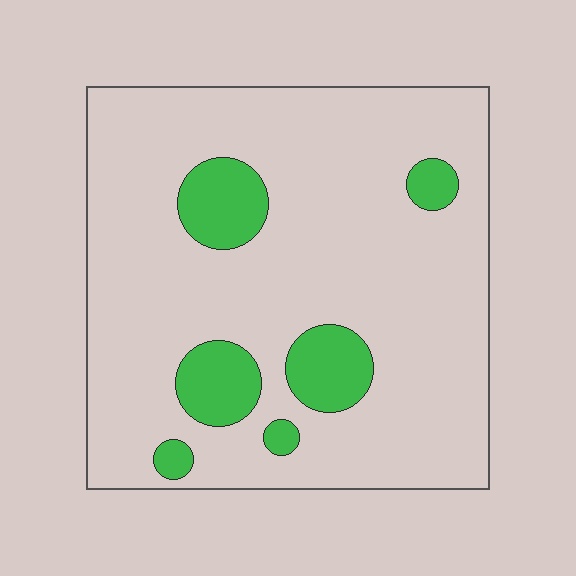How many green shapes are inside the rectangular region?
6.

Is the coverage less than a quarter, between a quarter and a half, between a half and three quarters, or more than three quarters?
Less than a quarter.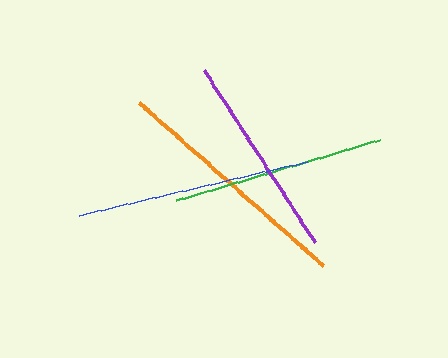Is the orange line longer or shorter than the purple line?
The orange line is longer than the purple line.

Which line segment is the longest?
The orange line is the longest at approximately 246 pixels.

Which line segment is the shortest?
The purple line is the shortest at approximately 205 pixels.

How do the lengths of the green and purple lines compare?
The green and purple lines are approximately the same length.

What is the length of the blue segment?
The blue segment is approximately 234 pixels long.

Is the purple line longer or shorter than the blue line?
The blue line is longer than the purple line.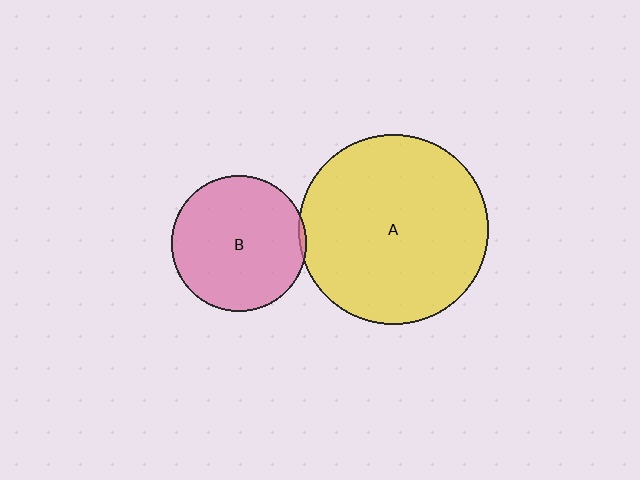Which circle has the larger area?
Circle A (yellow).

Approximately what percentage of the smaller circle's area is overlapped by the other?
Approximately 5%.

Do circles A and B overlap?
Yes.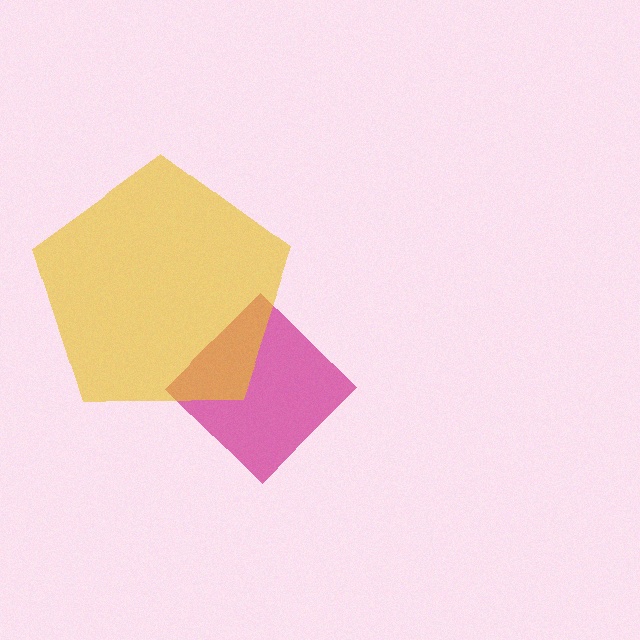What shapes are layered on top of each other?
The layered shapes are: a magenta diamond, a yellow pentagon.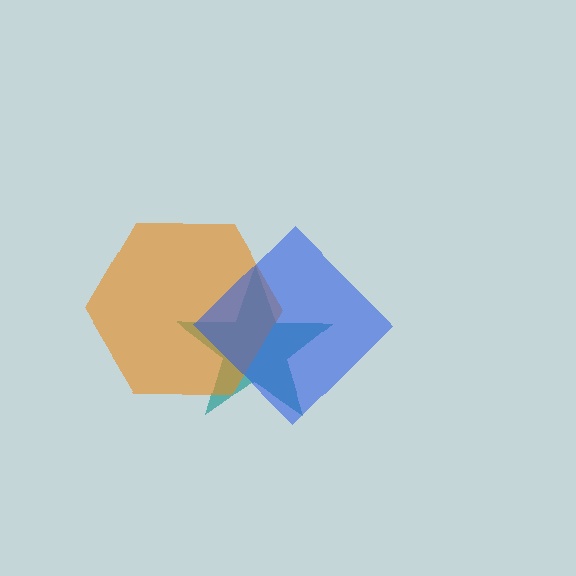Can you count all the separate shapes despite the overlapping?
Yes, there are 3 separate shapes.